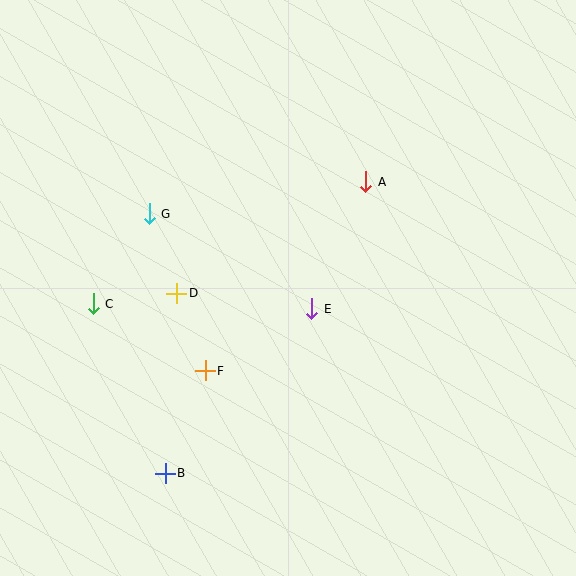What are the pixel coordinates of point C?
Point C is at (93, 304).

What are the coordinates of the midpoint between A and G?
The midpoint between A and G is at (258, 198).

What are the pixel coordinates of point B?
Point B is at (165, 473).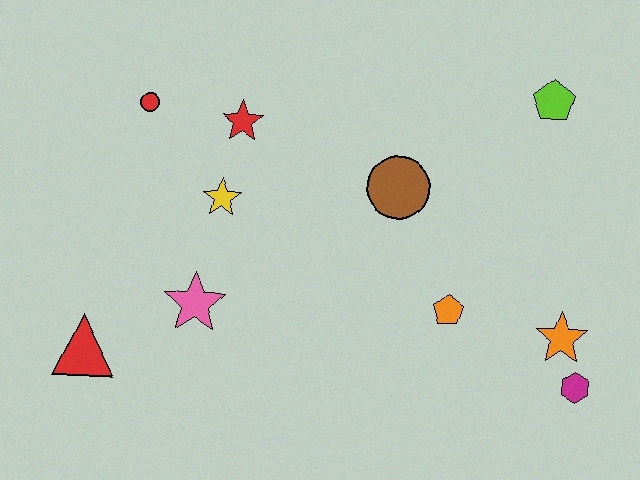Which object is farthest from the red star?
The magenta hexagon is farthest from the red star.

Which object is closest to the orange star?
The magenta hexagon is closest to the orange star.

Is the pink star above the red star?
No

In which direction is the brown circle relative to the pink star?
The brown circle is to the right of the pink star.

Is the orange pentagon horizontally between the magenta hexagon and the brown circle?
Yes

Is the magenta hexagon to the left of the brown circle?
No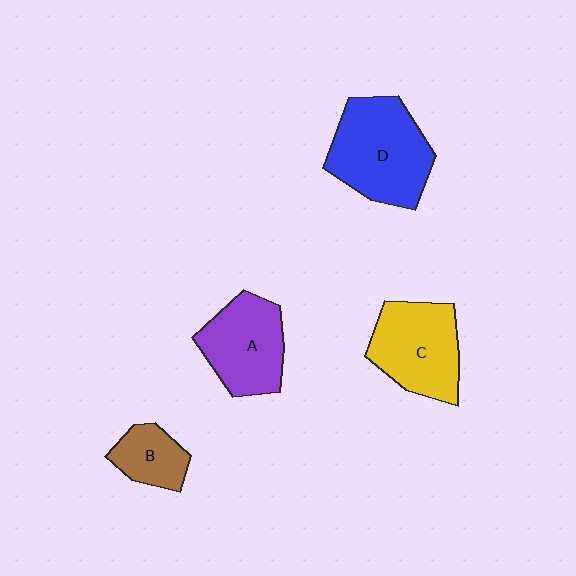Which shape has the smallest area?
Shape B (brown).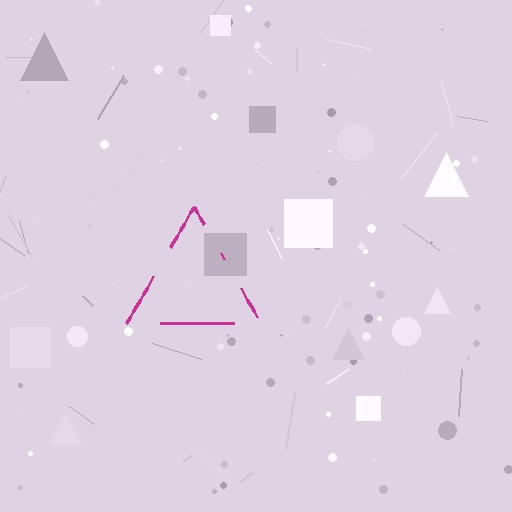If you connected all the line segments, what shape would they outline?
They would outline a triangle.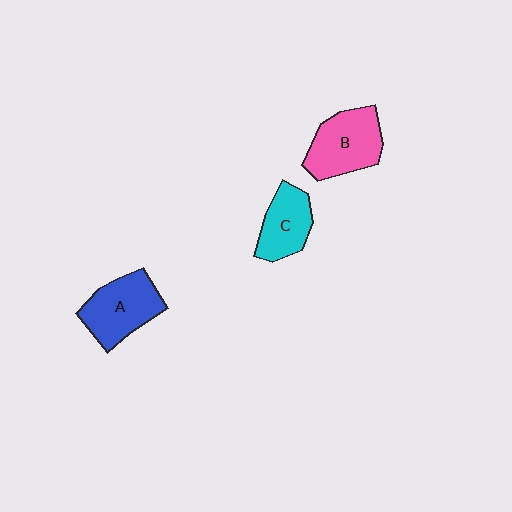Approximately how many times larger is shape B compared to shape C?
Approximately 1.3 times.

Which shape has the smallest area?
Shape C (cyan).